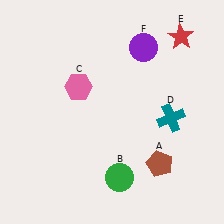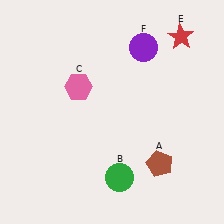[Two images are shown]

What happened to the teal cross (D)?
The teal cross (D) was removed in Image 2. It was in the bottom-right area of Image 1.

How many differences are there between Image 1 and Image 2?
There is 1 difference between the two images.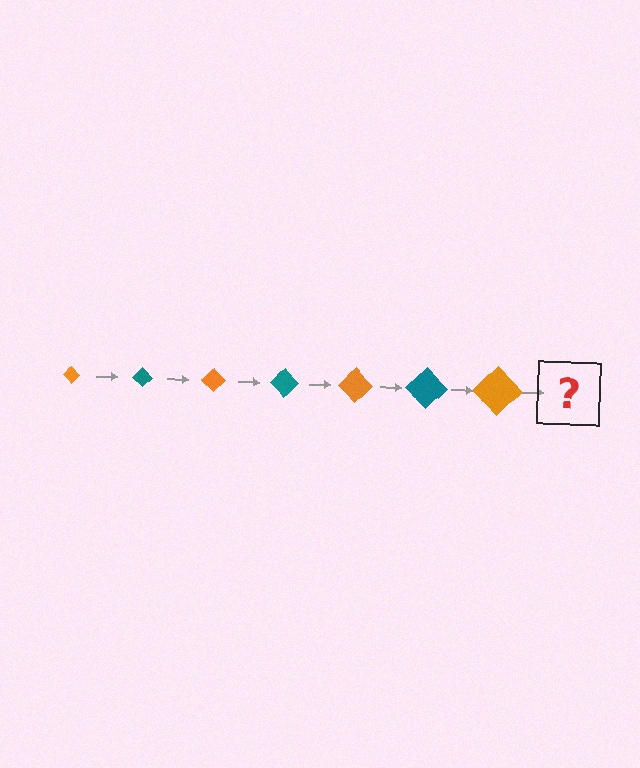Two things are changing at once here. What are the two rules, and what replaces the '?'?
The two rules are that the diamond grows larger each step and the color cycles through orange and teal. The '?' should be a teal diamond, larger than the previous one.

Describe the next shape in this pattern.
It should be a teal diamond, larger than the previous one.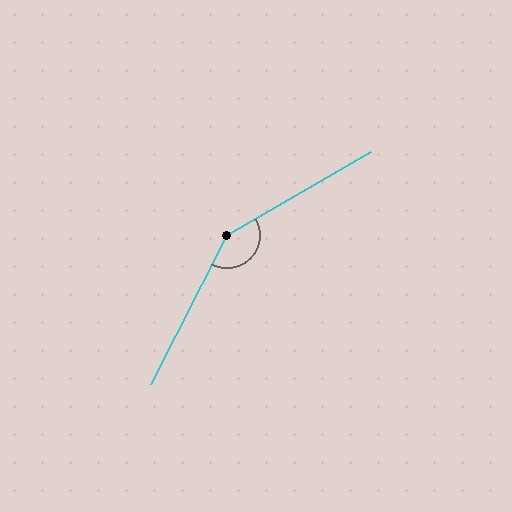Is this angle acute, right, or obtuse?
It is obtuse.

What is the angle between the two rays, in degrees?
Approximately 147 degrees.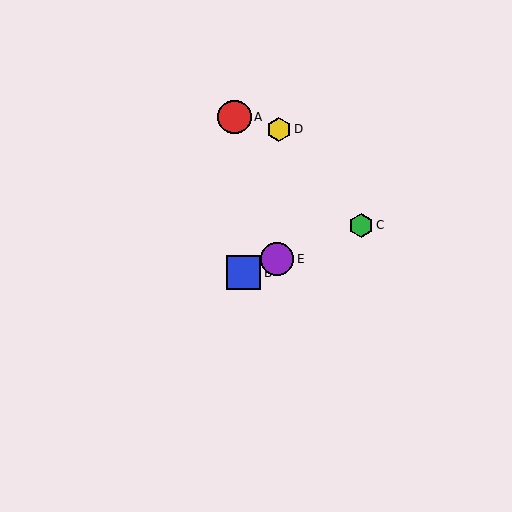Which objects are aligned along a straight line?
Objects B, C, E are aligned along a straight line.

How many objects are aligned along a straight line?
3 objects (B, C, E) are aligned along a straight line.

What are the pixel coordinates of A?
Object A is at (234, 117).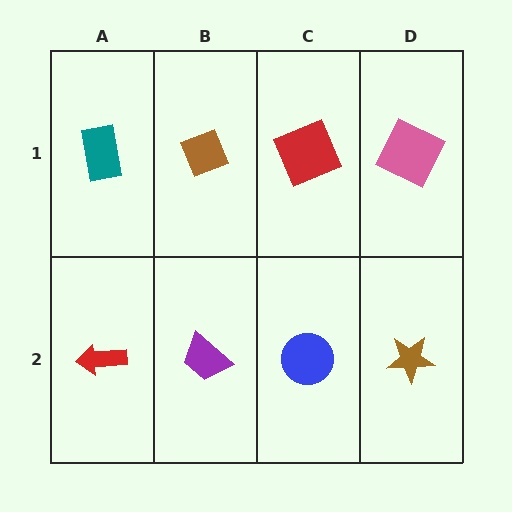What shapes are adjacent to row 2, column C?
A red square (row 1, column C), a purple trapezoid (row 2, column B), a brown star (row 2, column D).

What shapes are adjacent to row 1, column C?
A blue circle (row 2, column C), a brown diamond (row 1, column B), a pink square (row 1, column D).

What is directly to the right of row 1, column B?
A red square.